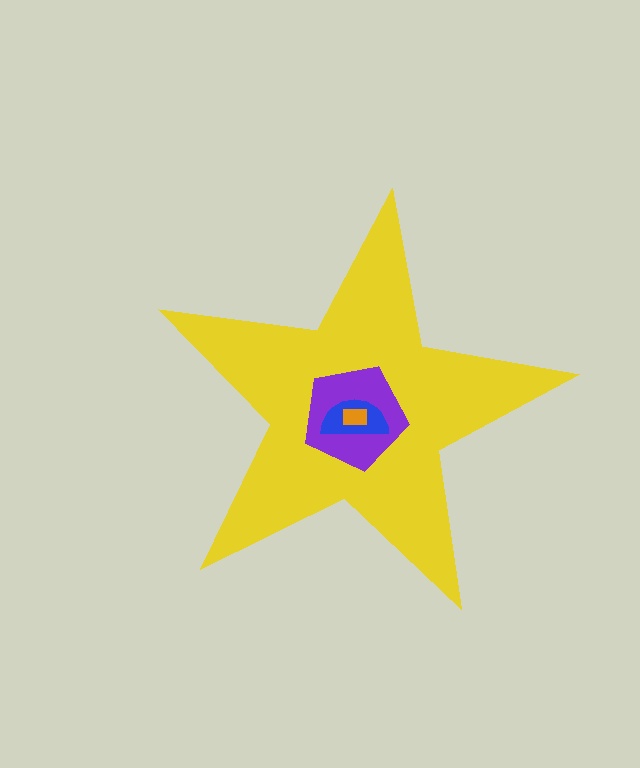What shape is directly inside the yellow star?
The purple pentagon.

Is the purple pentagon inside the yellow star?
Yes.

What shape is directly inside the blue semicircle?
The orange rectangle.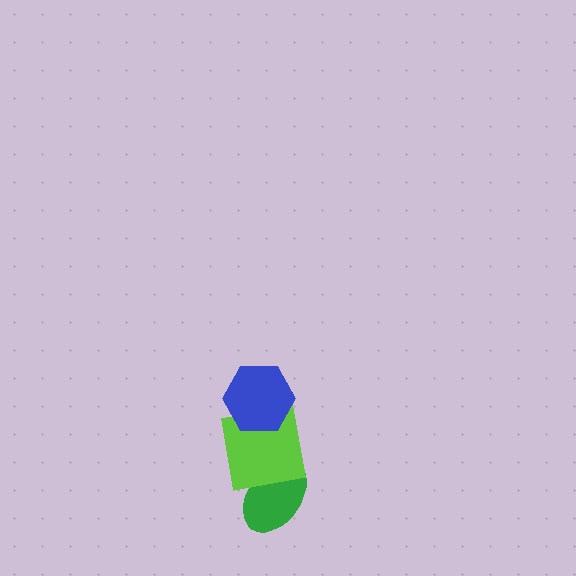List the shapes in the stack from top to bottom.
From top to bottom: the blue hexagon, the lime square, the green ellipse.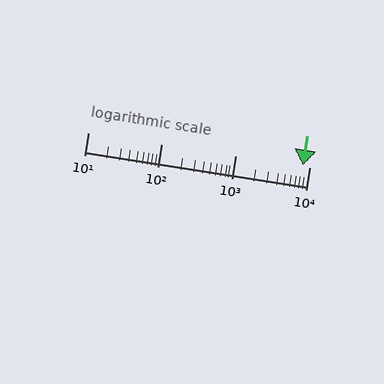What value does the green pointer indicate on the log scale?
The pointer indicates approximately 8100.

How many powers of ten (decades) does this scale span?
The scale spans 3 decades, from 10 to 10000.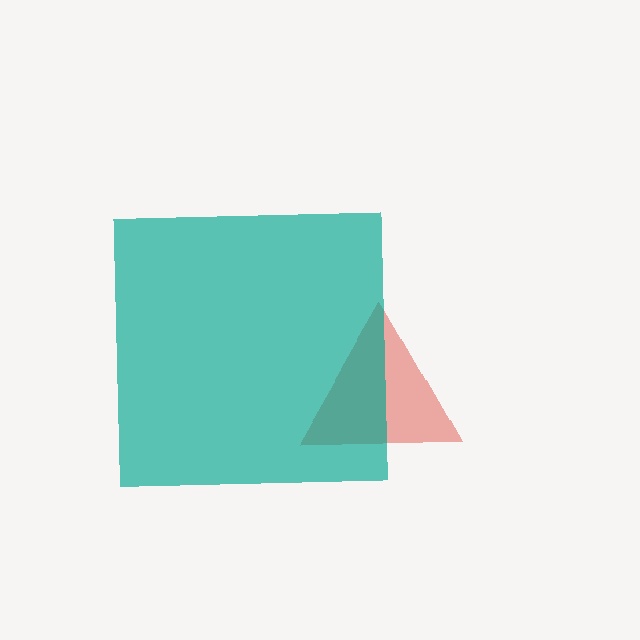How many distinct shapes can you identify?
There are 2 distinct shapes: a red triangle, a teal square.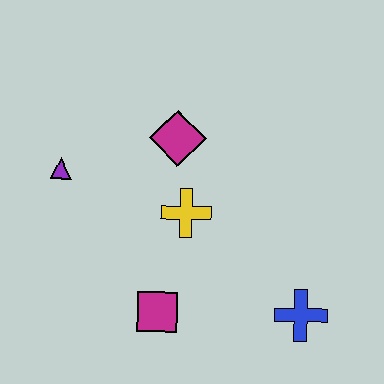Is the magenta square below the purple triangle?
Yes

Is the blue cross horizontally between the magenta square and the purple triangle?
No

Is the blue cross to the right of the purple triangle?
Yes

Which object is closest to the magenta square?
The yellow cross is closest to the magenta square.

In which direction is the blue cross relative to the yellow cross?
The blue cross is to the right of the yellow cross.